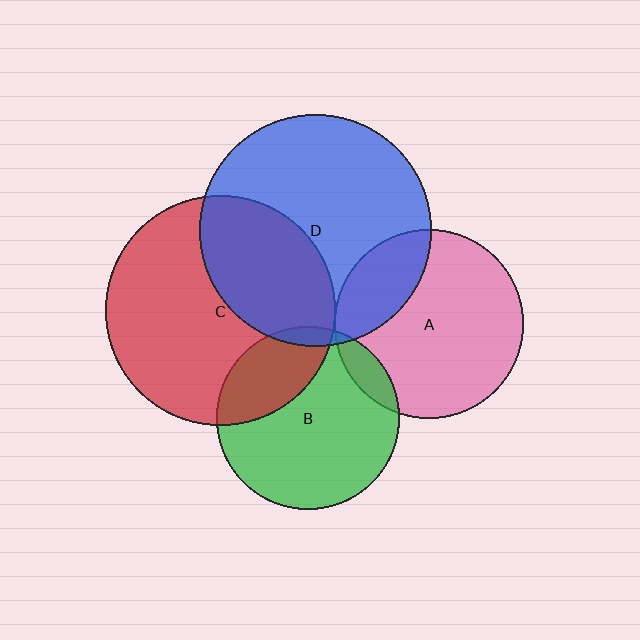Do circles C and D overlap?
Yes.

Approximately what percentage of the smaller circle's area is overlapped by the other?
Approximately 35%.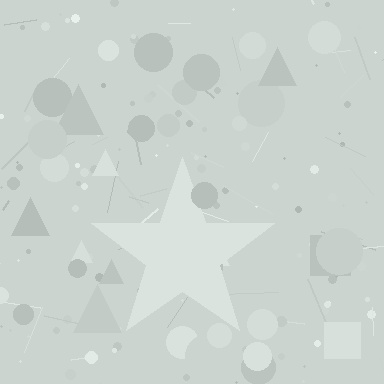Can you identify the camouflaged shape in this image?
The camouflaged shape is a star.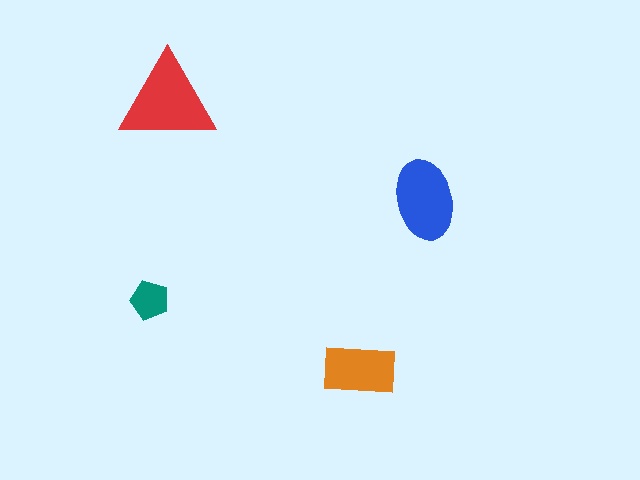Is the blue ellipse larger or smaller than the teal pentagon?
Larger.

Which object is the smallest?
The teal pentagon.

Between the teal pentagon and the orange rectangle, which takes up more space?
The orange rectangle.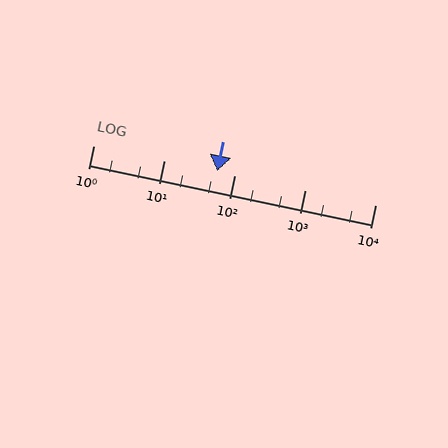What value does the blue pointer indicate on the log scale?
The pointer indicates approximately 58.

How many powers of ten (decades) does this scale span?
The scale spans 4 decades, from 1 to 10000.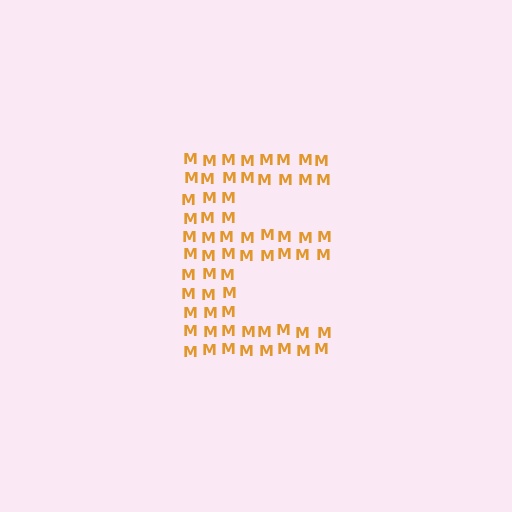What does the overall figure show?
The overall figure shows the letter E.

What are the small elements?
The small elements are letter M's.